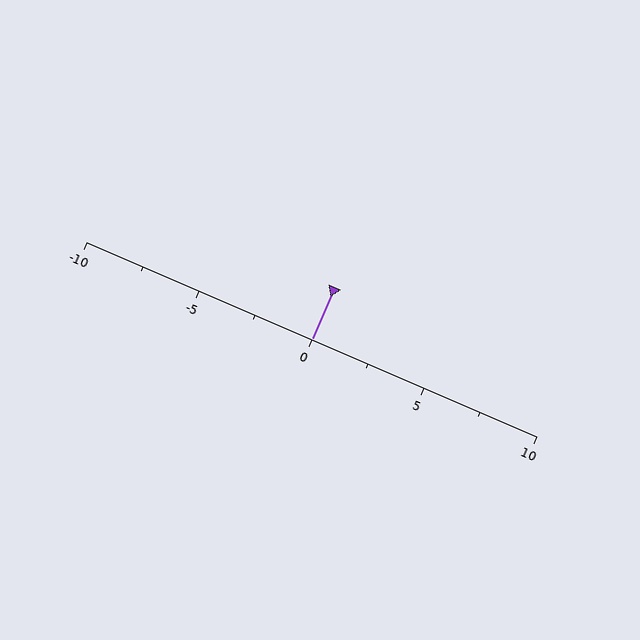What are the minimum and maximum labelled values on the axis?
The axis runs from -10 to 10.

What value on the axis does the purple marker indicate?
The marker indicates approximately 0.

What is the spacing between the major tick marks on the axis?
The major ticks are spaced 5 apart.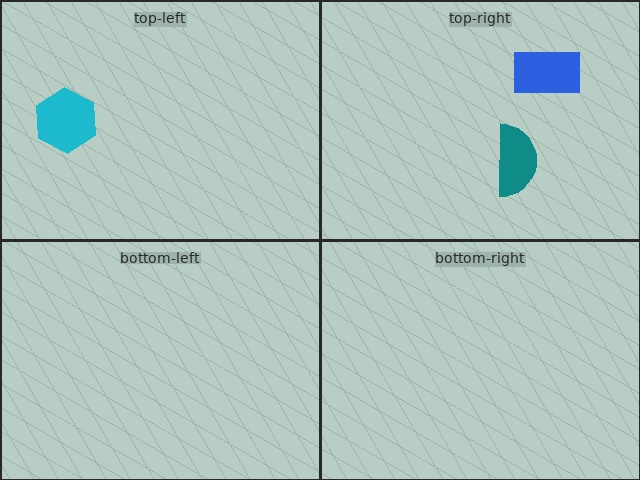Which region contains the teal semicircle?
The top-right region.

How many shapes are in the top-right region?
2.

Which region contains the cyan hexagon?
The top-left region.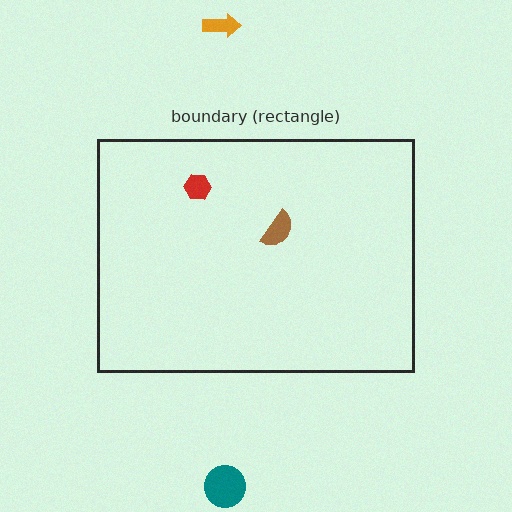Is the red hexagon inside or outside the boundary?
Inside.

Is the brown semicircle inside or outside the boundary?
Inside.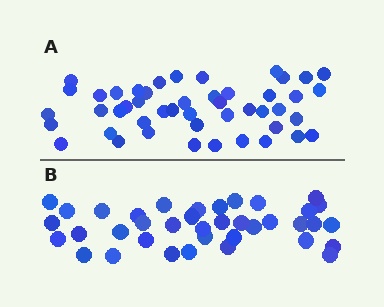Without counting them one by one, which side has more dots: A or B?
Region A (the top region) has more dots.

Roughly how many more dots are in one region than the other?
Region A has roughly 8 or so more dots than region B.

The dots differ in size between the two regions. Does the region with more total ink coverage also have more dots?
No. Region B has more total ink coverage because its dots are larger, but region A actually contains more individual dots. Total area can be misleading — the number of items is what matters here.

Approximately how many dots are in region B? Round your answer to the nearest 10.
About 40 dots. (The exact count is 38, which rounds to 40.)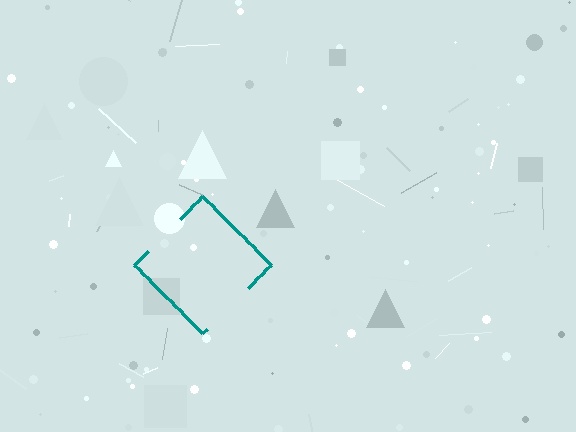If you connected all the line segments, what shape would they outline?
They would outline a diamond.